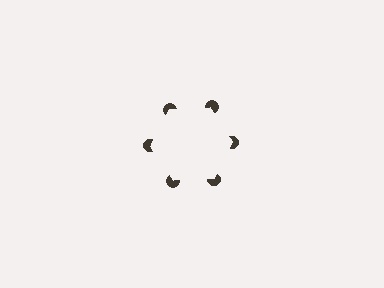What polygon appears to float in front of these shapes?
An illusory hexagon — its edges are inferred from the aligned wedge cuts in the pac-man discs, not physically drawn.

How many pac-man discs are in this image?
There are 6 — one at each vertex of the illusory hexagon.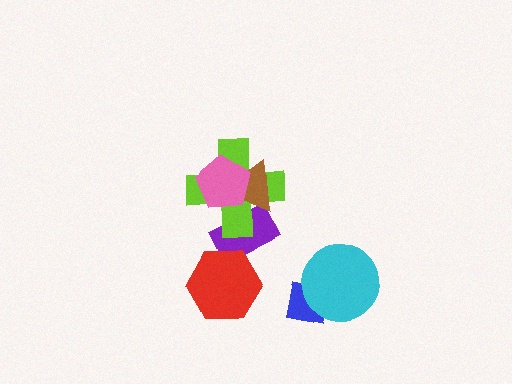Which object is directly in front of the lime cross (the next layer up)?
The brown triangle is directly in front of the lime cross.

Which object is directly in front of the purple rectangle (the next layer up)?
The lime cross is directly in front of the purple rectangle.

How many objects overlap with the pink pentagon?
2 objects overlap with the pink pentagon.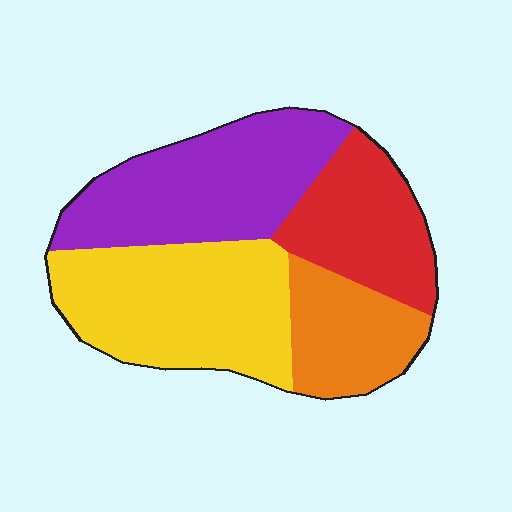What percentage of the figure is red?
Red covers around 20% of the figure.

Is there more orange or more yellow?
Yellow.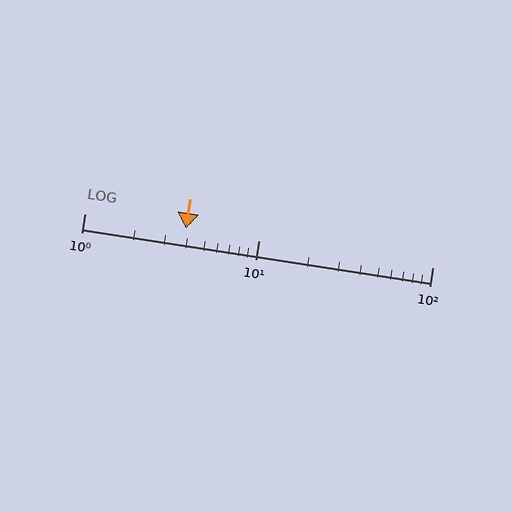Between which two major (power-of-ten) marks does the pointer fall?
The pointer is between 1 and 10.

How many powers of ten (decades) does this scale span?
The scale spans 2 decades, from 1 to 100.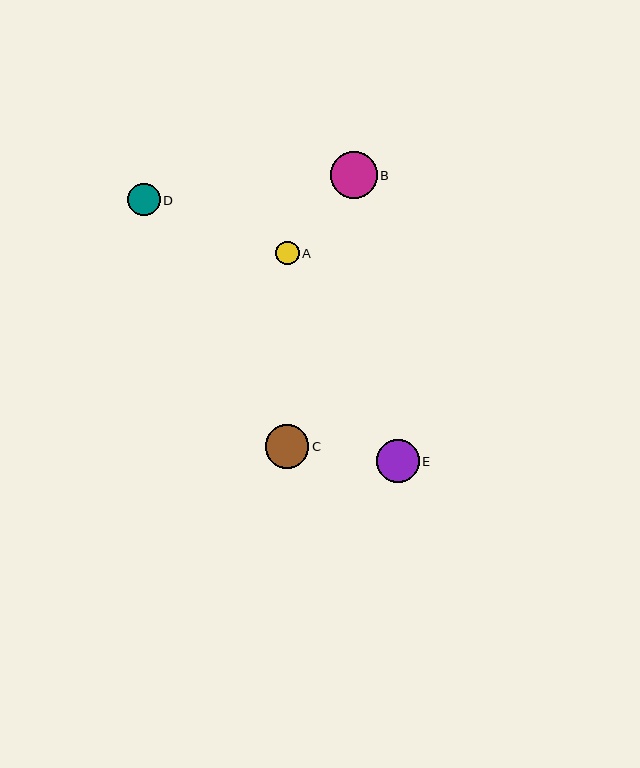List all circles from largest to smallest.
From largest to smallest: B, C, E, D, A.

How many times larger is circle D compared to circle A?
Circle D is approximately 1.4 times the size of circle A.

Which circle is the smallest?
Circle A is the smallest with a size of approximately 24 pixels.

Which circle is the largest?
Circle B is the largest with a size of approximately 46 pixels.